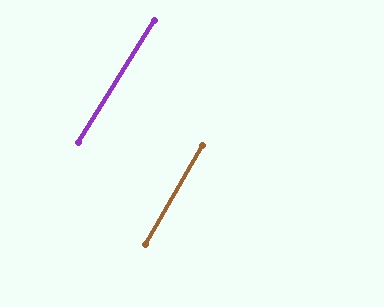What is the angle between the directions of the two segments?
Approximately 2 degrees.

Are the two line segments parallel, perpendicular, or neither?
Parallel — their directions differ by only 1.8°.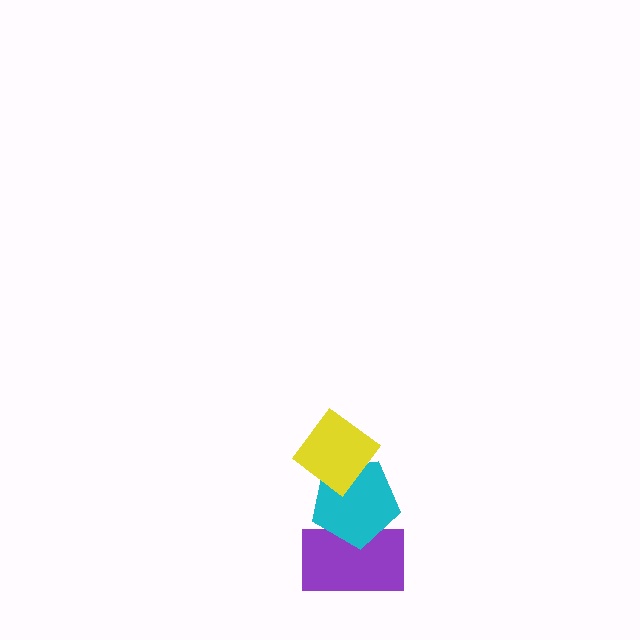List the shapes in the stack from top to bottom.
From top to bottom: the yellow diamond, the cyan pentagon, the purple rectangle.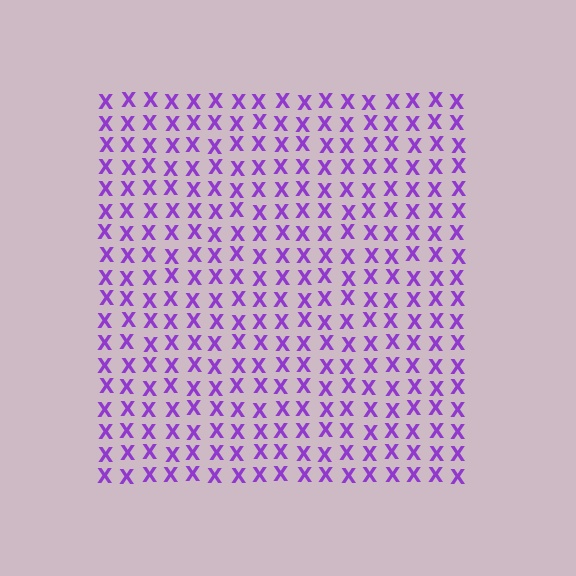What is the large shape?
The large shape is a square.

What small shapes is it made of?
It is made of small letter X's.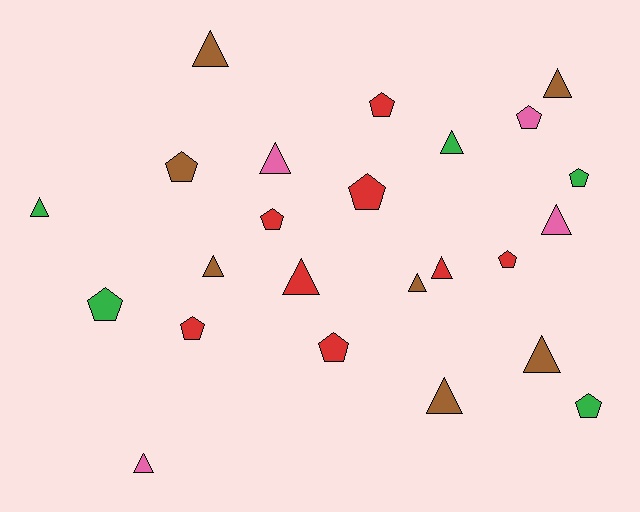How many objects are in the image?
There are 24 objects.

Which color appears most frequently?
Red, with 8 objects.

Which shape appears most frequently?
Triangle, with 13 objects.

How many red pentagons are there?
There are 6 red pentagons.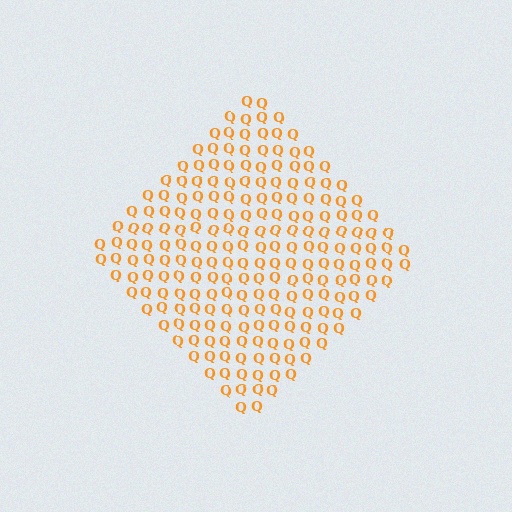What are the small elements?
The small elements are letter Q's.